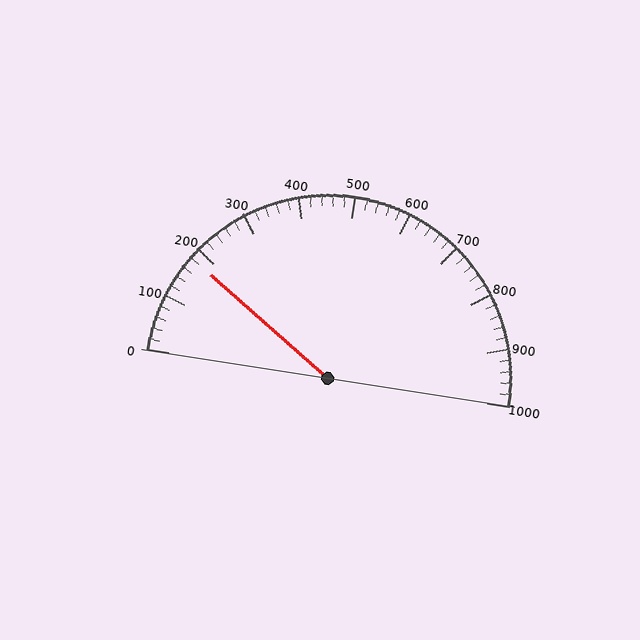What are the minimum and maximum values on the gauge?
The gauge ranges from 0 to 1000.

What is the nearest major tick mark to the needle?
The nearest major tick mark is 200.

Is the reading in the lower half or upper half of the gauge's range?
The reading is in the lower half of the range (0 to 1000).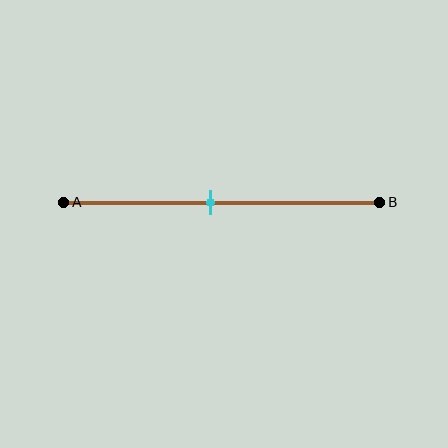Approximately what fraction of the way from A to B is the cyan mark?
The cyan mark is approximately 45% of the way from A to B.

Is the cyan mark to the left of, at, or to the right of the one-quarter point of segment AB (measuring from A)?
The cyan mark is to the right of the one-quarter point of segment AB.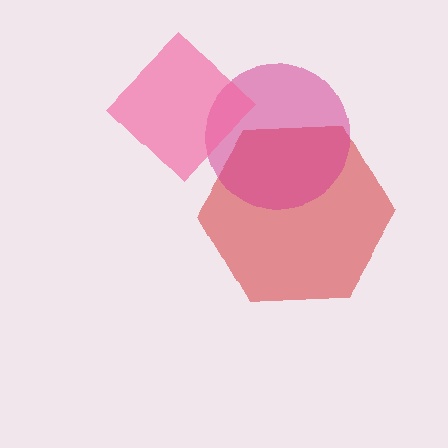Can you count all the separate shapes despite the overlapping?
Yes, there are 3 separate shapes.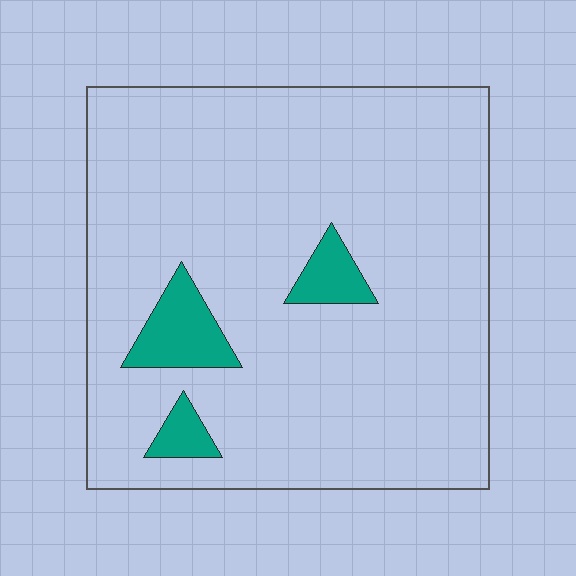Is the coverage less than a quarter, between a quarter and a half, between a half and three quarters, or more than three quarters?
Less than a quarter.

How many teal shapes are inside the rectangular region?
3.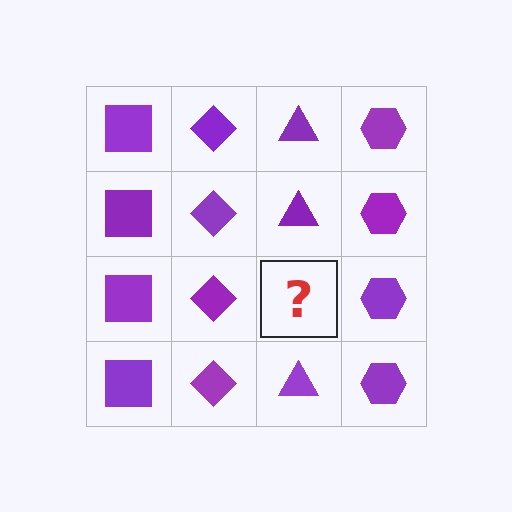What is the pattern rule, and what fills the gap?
The rule is that each column has a consistent shape. The gap should be filled with a purple triangle.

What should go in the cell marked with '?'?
The missing cell should contain a purple triangle.